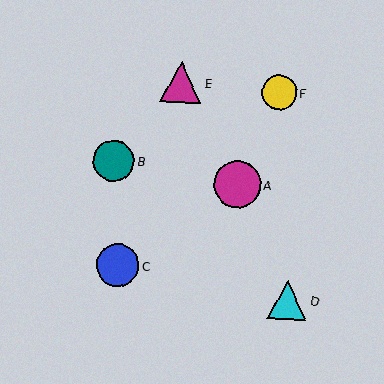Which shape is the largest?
The magenta circle (labeled A) is the largest.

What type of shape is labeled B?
Shape B is a teal circle.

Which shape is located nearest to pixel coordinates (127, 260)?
The blue circle (labeled C) at (118, 265) is nearest to that location.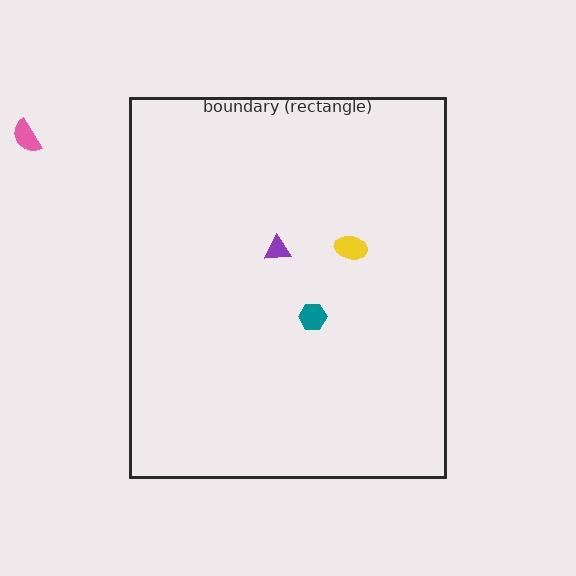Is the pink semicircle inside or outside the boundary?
Outside.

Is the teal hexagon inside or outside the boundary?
Inside.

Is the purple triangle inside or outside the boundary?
Inside.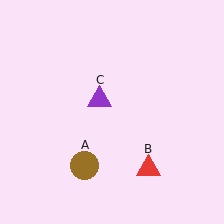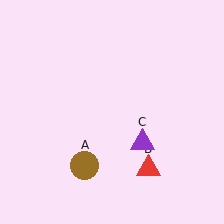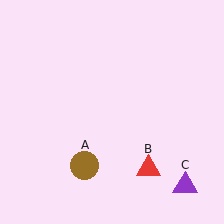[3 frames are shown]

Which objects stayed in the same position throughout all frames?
Brown circle (object A) and red triangle (object B) remained stationary.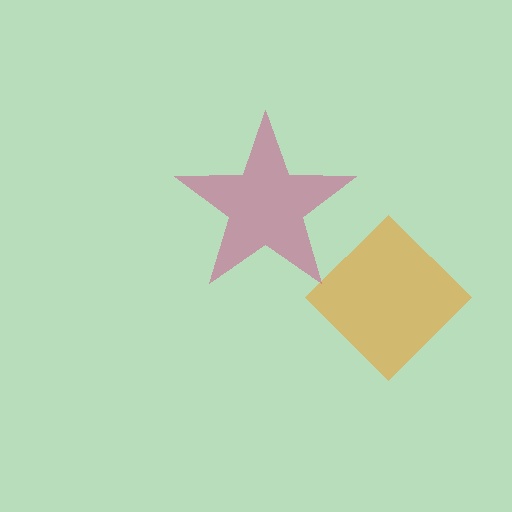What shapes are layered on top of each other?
The layered shapes are: an orange diamond, a magenta star.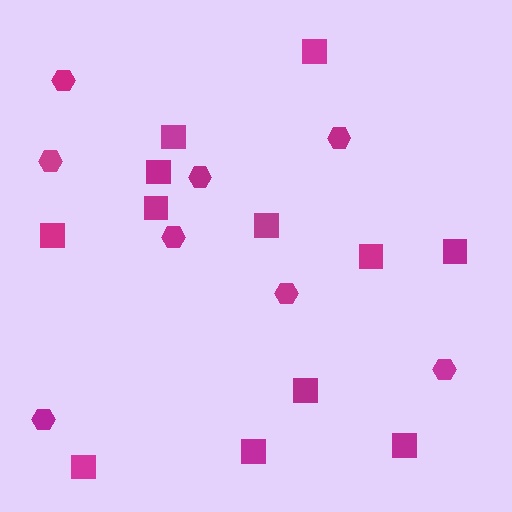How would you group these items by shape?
There are 2 groups: one group of squares (12) and one group of hexagons (8).